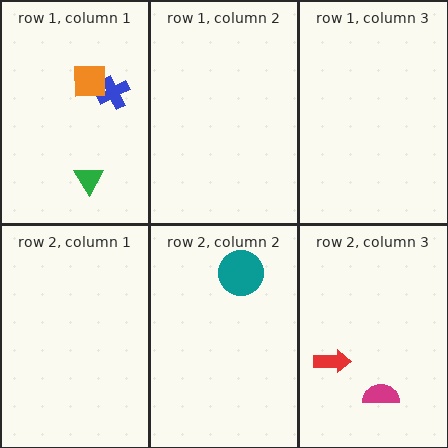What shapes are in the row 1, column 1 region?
The blue cross, the orange square, the green triangle.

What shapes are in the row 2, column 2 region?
The teal circle.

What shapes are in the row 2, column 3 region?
The magenta semicircle, the red arrow.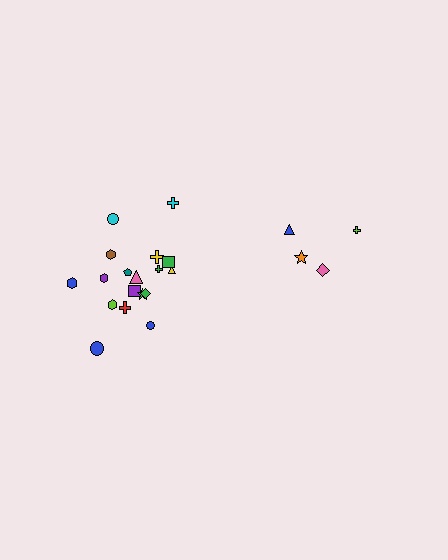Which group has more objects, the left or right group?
The left group.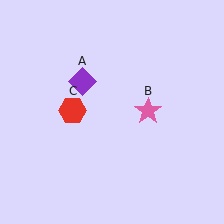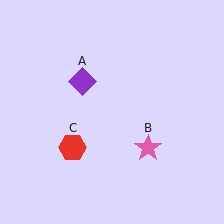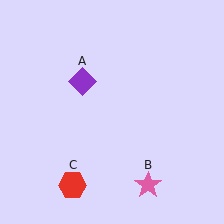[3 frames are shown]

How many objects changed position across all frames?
2 objects changed position: pink star (object B), red hexagon (object C).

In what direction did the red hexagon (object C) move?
The red hexagon (object C) moved down.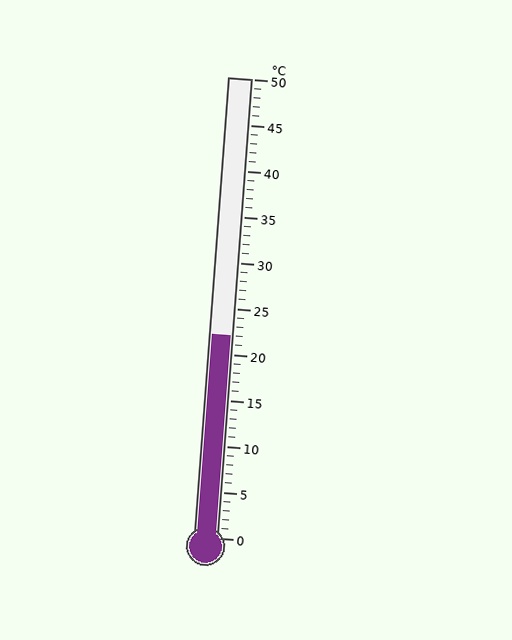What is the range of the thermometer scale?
The thermometer scale ranges from 0°C to 50°C.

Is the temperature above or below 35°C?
The temperature is below 35°C.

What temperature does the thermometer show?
The thermometer shows approximately 22°C.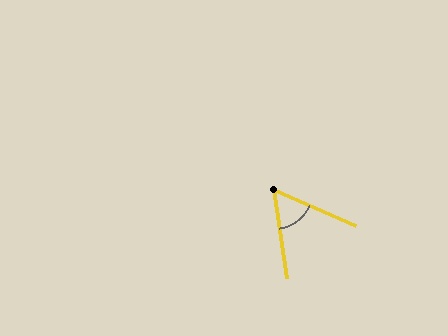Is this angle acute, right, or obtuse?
It is acute.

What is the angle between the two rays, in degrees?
Approximately 58 degrees.